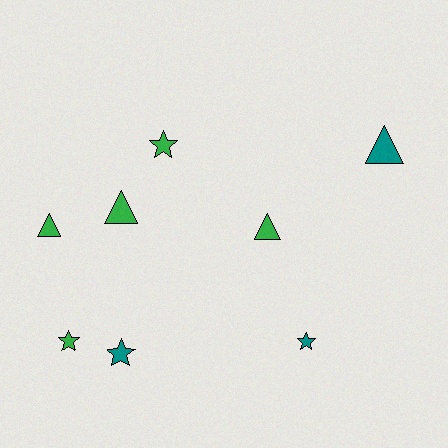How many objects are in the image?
There are 8 objects.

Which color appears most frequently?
Green, with 5 objects.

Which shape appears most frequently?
Triangle, with 4 objects.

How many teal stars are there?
There are 2 teal stars.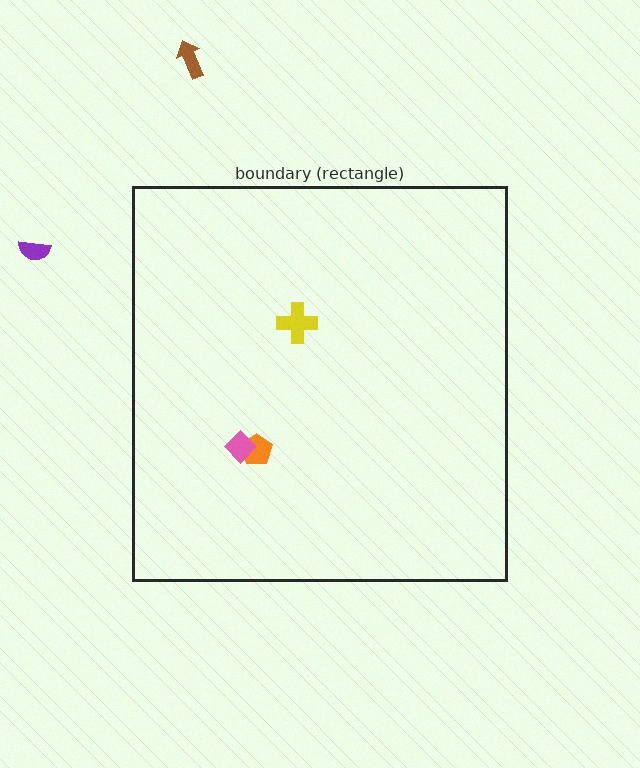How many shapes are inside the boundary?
3 inside, 2 outside.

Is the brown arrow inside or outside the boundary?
Outside.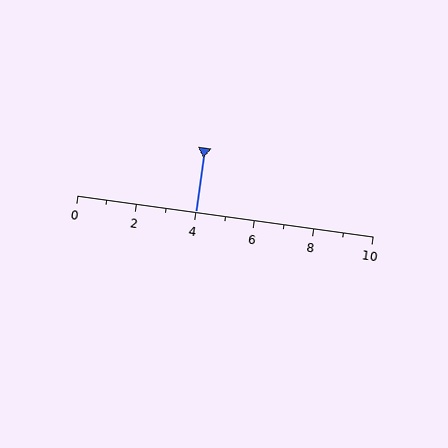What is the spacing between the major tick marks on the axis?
The major ticks are spaced 2 apart.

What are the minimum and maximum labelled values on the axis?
The axis runs from 0 to 10.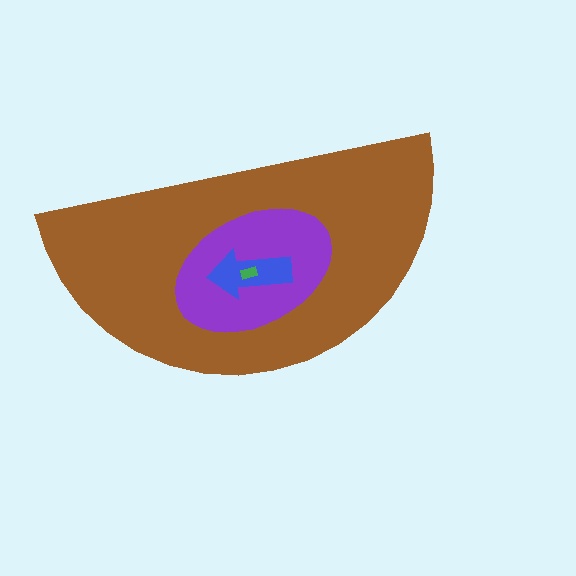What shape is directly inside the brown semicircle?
The purple ellipse.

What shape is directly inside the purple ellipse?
The blue arrow.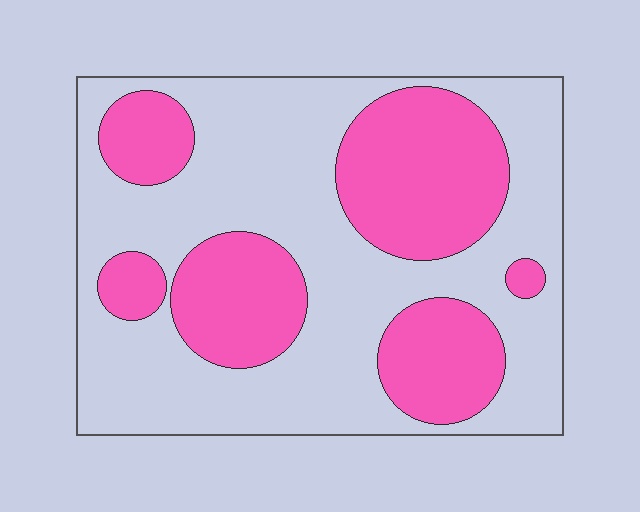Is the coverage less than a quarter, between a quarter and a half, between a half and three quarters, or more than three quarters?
Between a quarter and a half.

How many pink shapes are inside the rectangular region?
6.